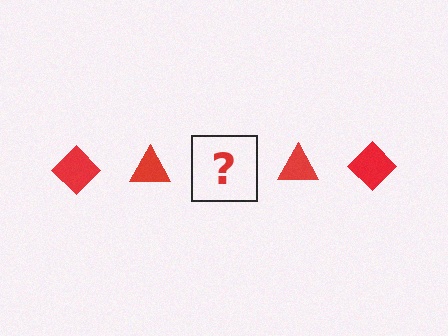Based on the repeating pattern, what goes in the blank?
The blank should be a red diamond.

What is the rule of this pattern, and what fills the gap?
The rule is that the pattern cycles through diamond, triangle shapes in red. The gap should be filled with a red diamond.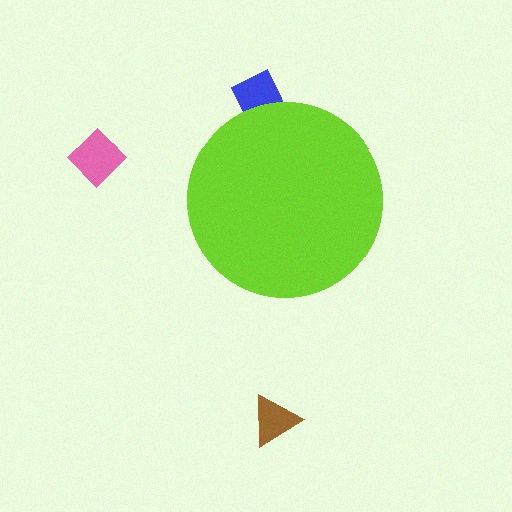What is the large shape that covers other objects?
A lime circle.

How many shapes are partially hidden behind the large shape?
1 shape is partially hidden.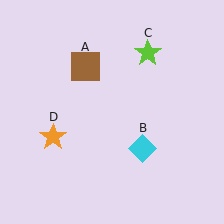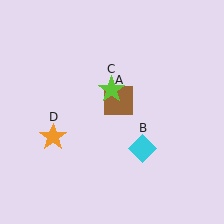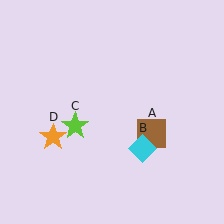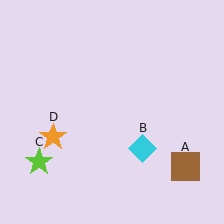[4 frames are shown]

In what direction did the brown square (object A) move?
The brown square (object A) moved down and to the right.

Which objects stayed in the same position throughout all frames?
Cyan diamond (object B) and orange star (object D) remained stationary.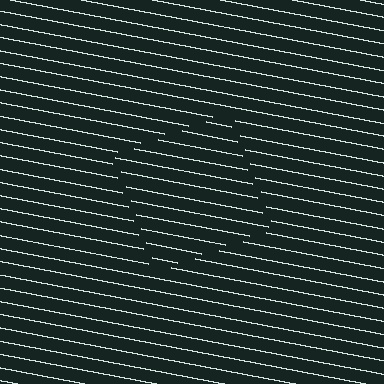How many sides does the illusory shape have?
4 sides — the line-ends trace a square.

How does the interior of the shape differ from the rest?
The interior of the shape contains the same grating, shifted by half a period — the contour is defined by the phase discontinuity where line-ends from the inner and outer gratings abut.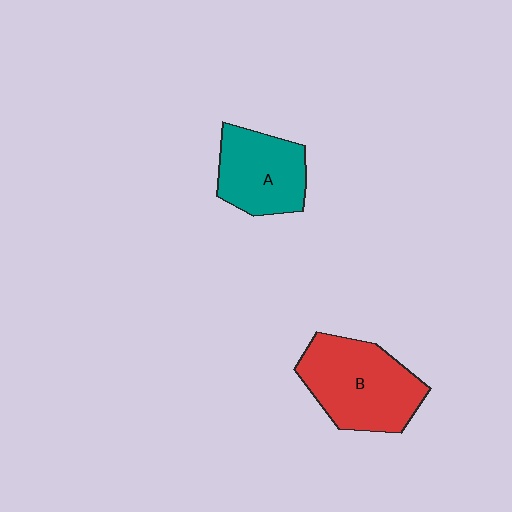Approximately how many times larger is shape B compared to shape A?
Approximately 1.3 times.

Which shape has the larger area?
Shape B (red).